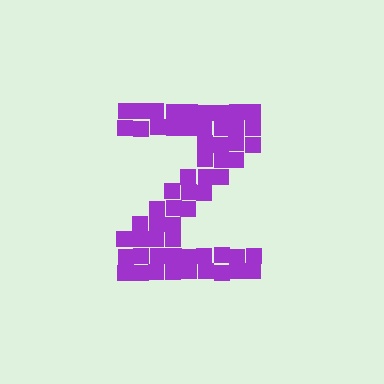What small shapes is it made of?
It is made of small squares.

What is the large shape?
The large shape is the letter Z.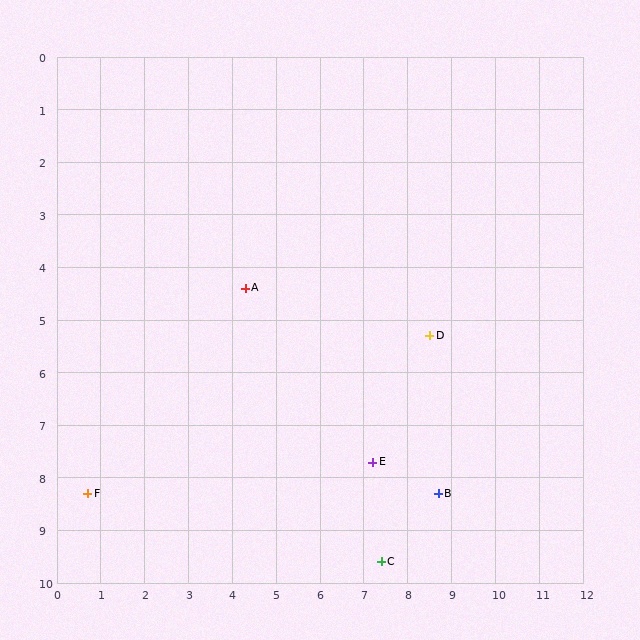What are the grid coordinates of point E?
Point E is at approximately (7.2, 7.7).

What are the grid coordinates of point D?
Point D is at approximately (8.5, 5.3).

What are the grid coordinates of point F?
Point F is at approximately (0.7, 8.3).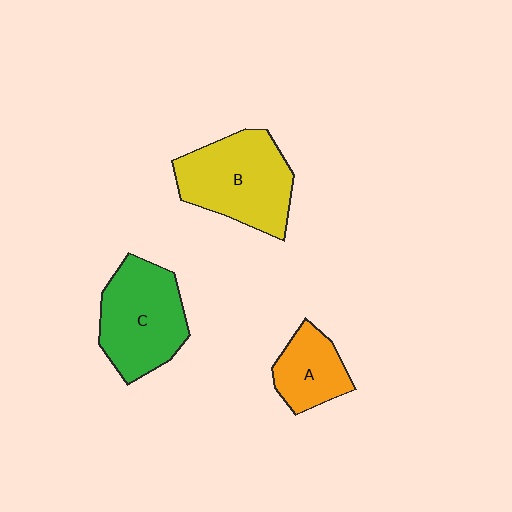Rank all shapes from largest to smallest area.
From largest to smallest: B (yellow), C (green), A (orange).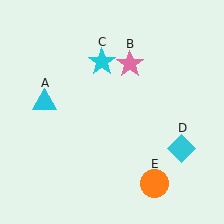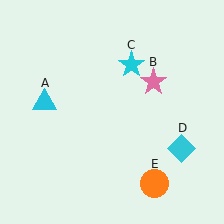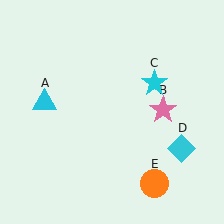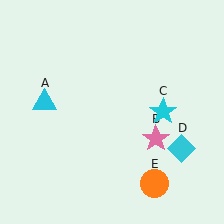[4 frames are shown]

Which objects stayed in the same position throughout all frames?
Cyan triangle (object A) and cyan diamond (object D) and orange circle (object E) remained stationary.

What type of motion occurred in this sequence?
The pink star (object B), cyan star (object C) rotated clockwise around the center of the scene.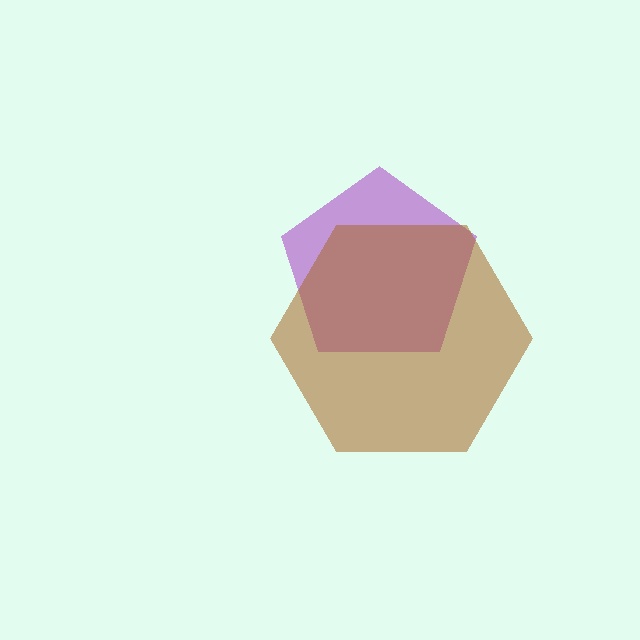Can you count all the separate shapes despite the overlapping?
Yes, there are 2 separate shapes.